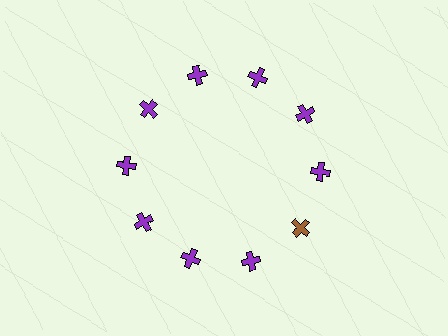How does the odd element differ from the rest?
It has a different color: brown instead of purple.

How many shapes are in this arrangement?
There are 10 shapes arranged in a ring pattern.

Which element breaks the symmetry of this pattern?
The brown cross at roughly the 4 o'clock position breaks the symmetry. All other shapes are purple crosses.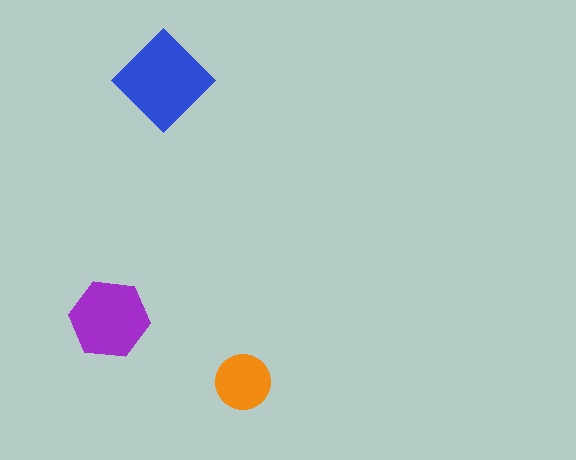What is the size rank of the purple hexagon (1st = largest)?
2nd.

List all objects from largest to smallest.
The blue diamond, the purple hexagon, the orange circle.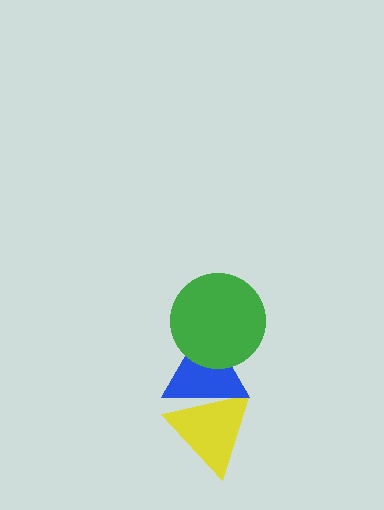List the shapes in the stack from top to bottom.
From top to bottom: the green circle, the blue triangle, the yellow triangle.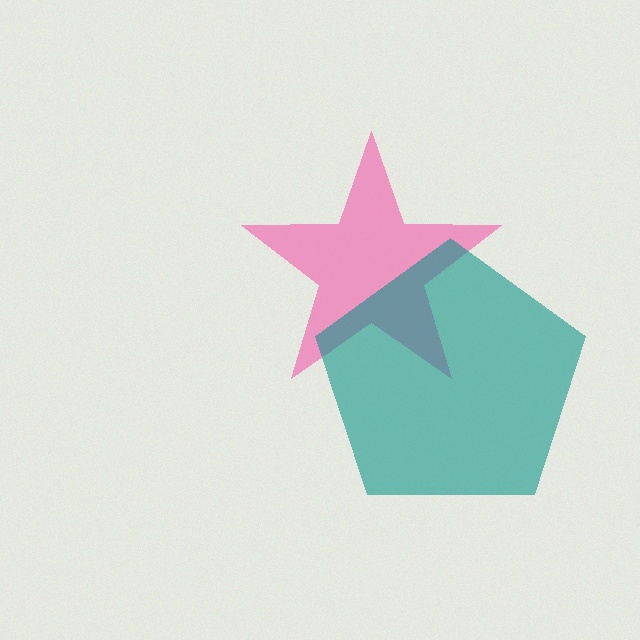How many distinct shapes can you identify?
There are 2 distinct shapes: a pink star, a teal pentagon.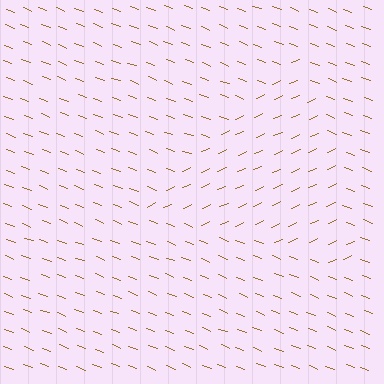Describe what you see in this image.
The image is filled with small brown line segments. A triangle region in the image has lines oriented differently from the surrounding lines, creating a visible texture boundary.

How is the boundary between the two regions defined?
The boundary is defined purely by a change in line orientation (approximately 45 degrees difference). All lines are the same color and thickness.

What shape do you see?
I see a triangle.